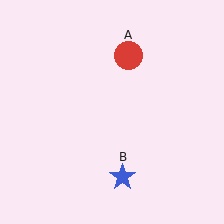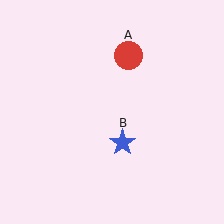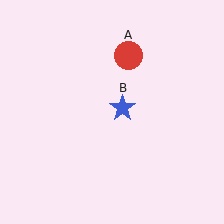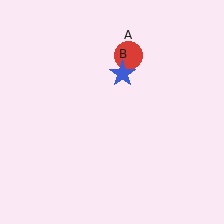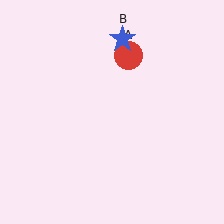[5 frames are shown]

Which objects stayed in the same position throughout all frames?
Red circle (object A) remained stationary.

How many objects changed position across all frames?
1 object changed position: blue star (object B).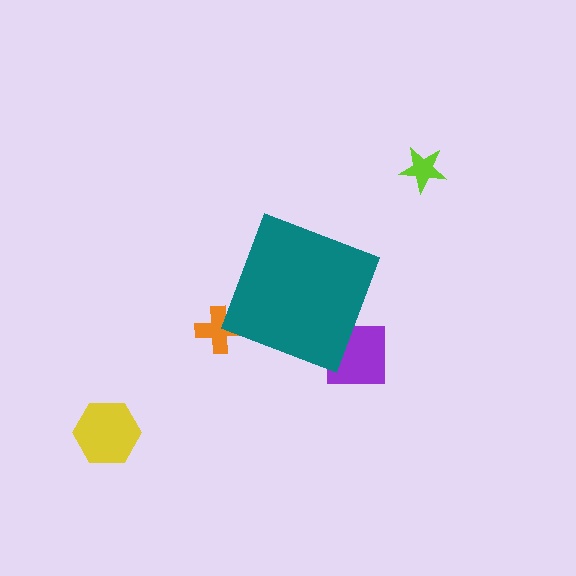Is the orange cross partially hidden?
Yes, the orange cross is partially hidden behind the teal diamond.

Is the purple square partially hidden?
Yes, the purple square is partially hidden behind the teal diamond.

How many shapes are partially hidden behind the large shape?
2 shapes are partially hidden.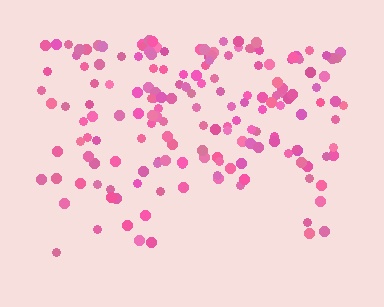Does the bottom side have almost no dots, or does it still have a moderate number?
Still a moderate number, just noticeably fewer than the top.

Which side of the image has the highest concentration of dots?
The top.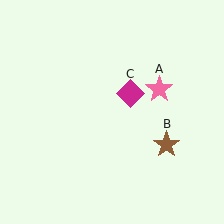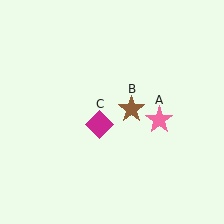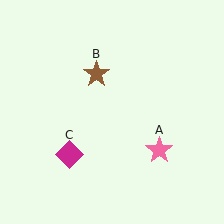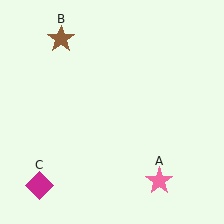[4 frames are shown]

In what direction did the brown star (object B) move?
The brown star (object B) moved up and to the left.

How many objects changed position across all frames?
3 objects changed position: pink star (object A), brown star (object B), magenta diamond (object C).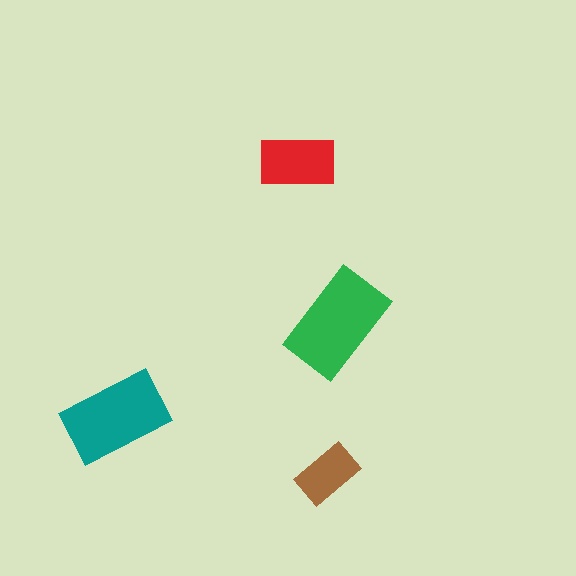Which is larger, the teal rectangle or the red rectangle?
The teal one.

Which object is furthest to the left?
The teal rectangle is leftmost.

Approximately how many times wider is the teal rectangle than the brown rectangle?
About 1.5 times wider.